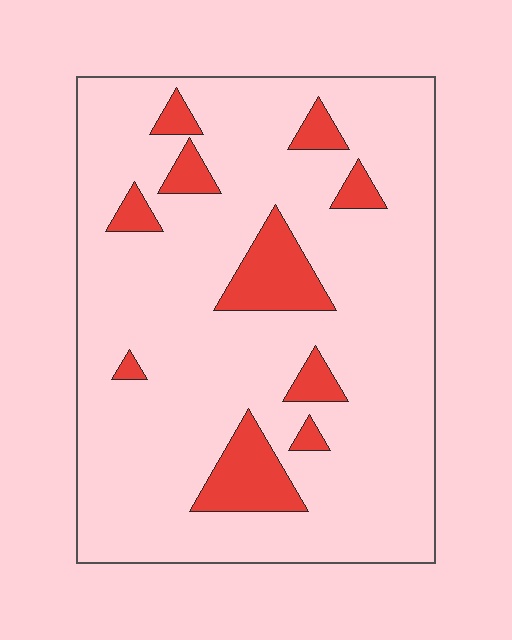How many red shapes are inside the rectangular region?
10.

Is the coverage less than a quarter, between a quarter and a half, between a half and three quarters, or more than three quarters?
Less than a quarter.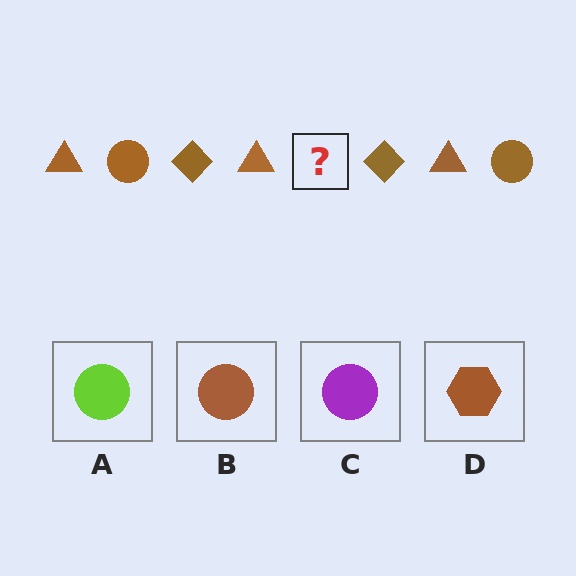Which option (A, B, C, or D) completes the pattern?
B.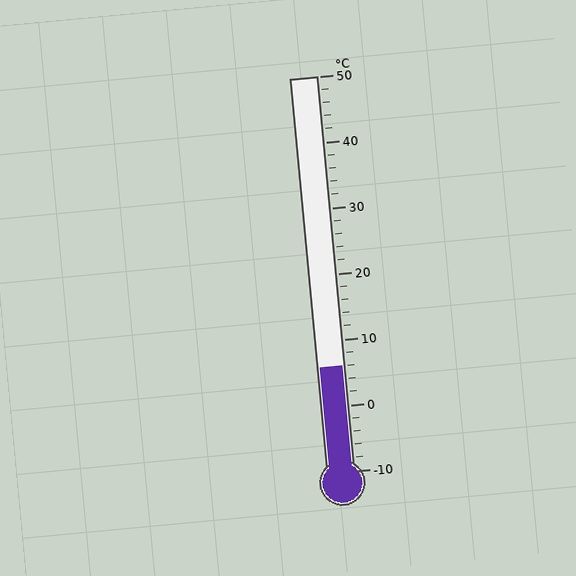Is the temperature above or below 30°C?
The temperature is below 30°C.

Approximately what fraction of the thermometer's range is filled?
The thermometer is filled to approximately 25% of its range.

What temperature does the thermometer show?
The thermometer shows approximately 6°C.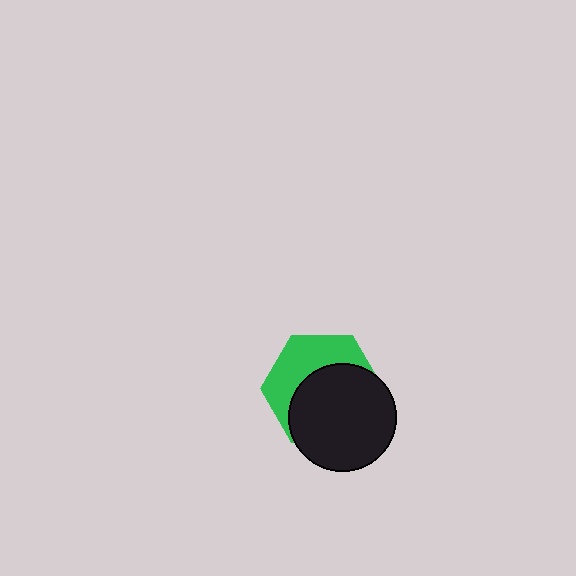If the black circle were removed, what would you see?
You would see the complete green hexagon.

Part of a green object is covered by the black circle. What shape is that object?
It is a hexagon.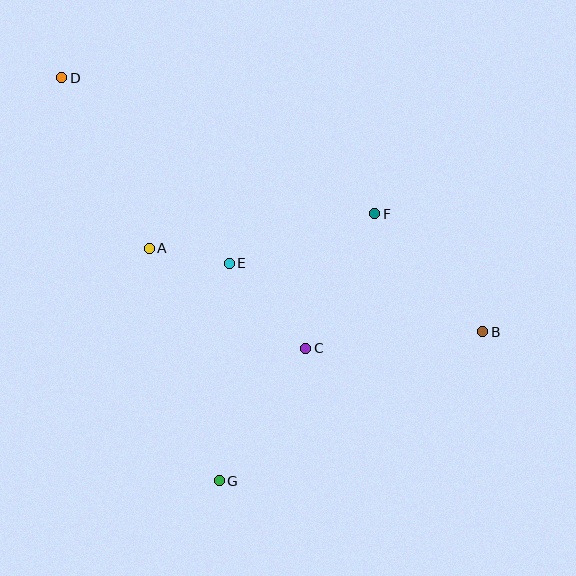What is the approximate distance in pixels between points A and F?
The distance between A and F is approximately 228 pixels.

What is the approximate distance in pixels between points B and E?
The distance between B and E is approximately 262 pixels.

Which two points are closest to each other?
Points A and E are closest to each other.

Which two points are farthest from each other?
Points B and D are farthest from each other.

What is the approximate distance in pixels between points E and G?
The distance between E and G is approximately 218 pixels.